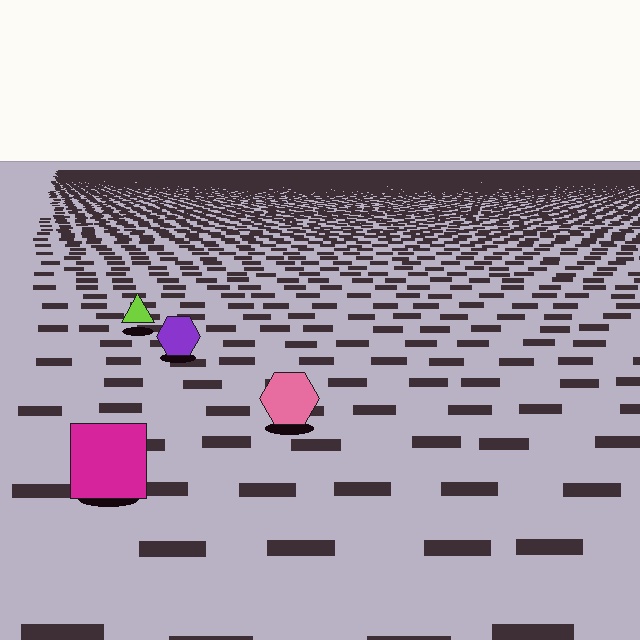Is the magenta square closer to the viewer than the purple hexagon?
Yes. The magenta square is closer — you can tell from the texture gradient: the ground texture is coarser near it.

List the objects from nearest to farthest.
From nearest to farthest: the magenta square, the pink hexagon, the purple hexagon, the lime triangle.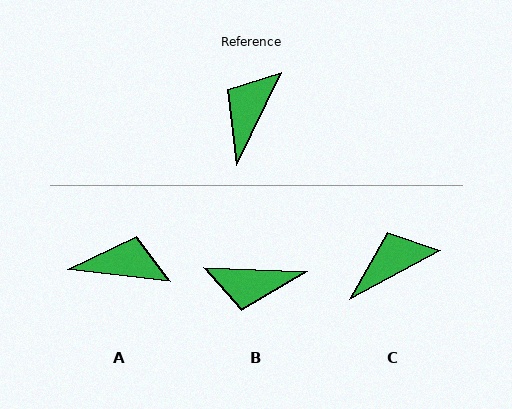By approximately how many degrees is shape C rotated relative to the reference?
Approximately 37 degrees clockwise.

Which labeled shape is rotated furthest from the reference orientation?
B, about 114 degrees away.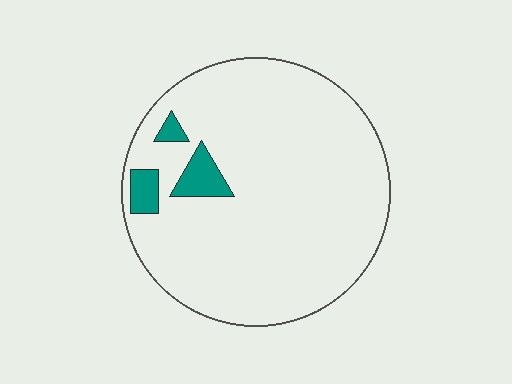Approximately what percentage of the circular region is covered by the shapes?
Approximately 5%.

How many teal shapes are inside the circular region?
3.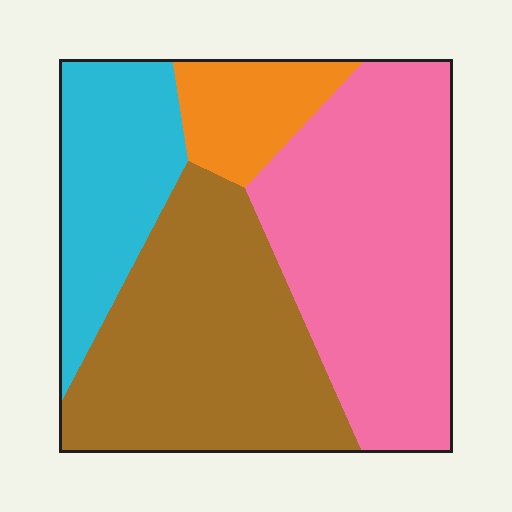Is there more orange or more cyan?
Cyan.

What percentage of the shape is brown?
Brown takes up between a quarter and a half of the shape.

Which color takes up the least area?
Orange, at roughly 10%.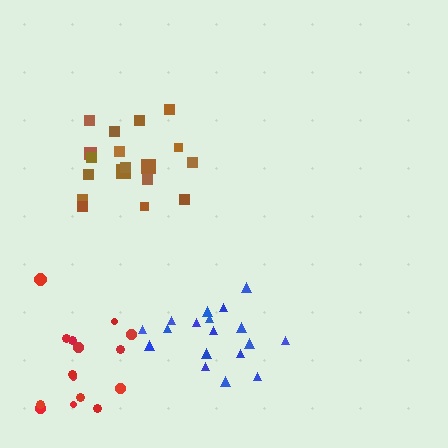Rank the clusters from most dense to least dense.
blue, brown, red.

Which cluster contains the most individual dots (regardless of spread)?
Brown (19).